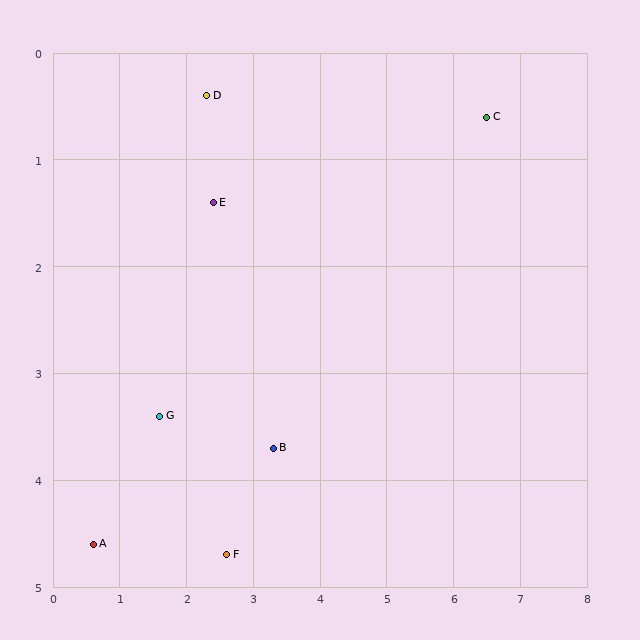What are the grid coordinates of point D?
Point D is at approximately (2.3, 0.4).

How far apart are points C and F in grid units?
Points C and F are about 5.7 grid units apart.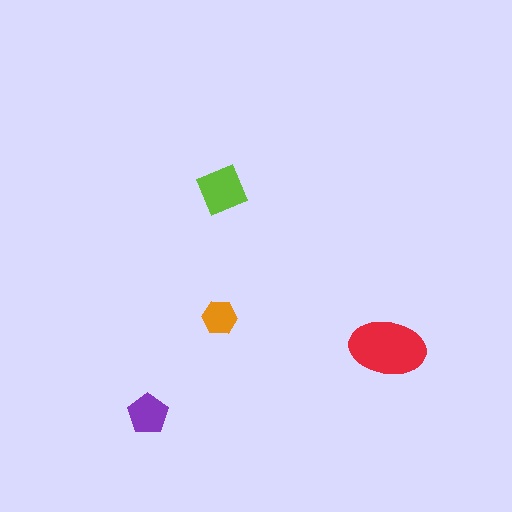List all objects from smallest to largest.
The orange hexagon, the purple pentagon, the lime diamond, the red ellipse.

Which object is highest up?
The lime diamond is topmost.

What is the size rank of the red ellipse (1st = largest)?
1st.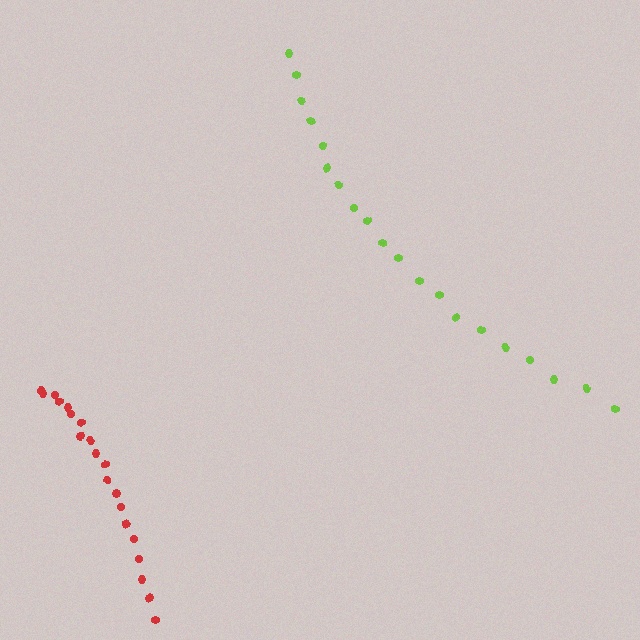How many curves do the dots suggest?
There are 2 distinct paths.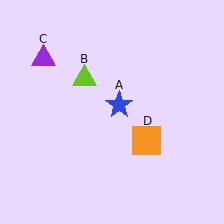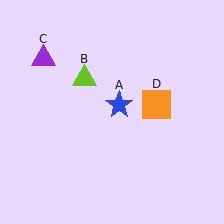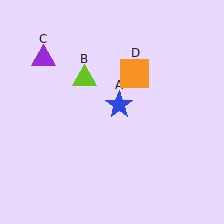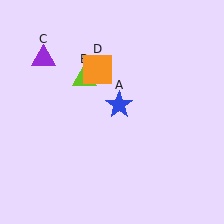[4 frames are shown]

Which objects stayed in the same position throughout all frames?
Blue star (object A) and lime triangle (object B) and purple triangle (object C) remained stationary.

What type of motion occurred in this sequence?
The orange square (object D) rotated counterclockwise around the center of the scene.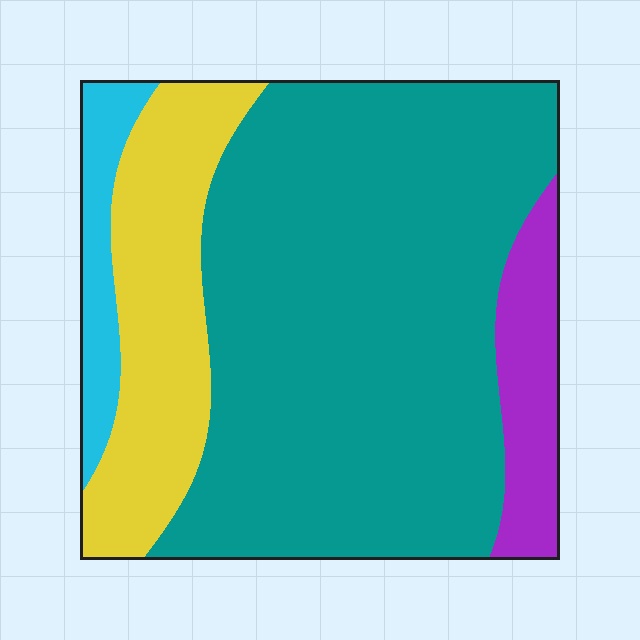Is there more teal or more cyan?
Teal.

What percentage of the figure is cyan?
Cyan takes up less than a sixth of the figure.